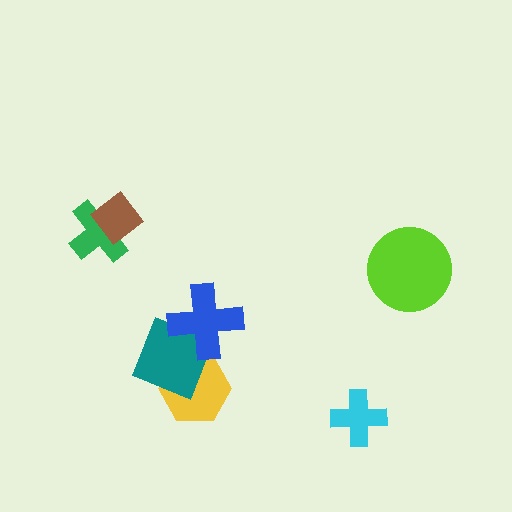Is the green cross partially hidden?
Yes, it is partially covered by another shape.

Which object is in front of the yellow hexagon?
The teal square is in front of the yellow hexagon.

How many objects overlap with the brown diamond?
1 object overlaps with the brown diamond.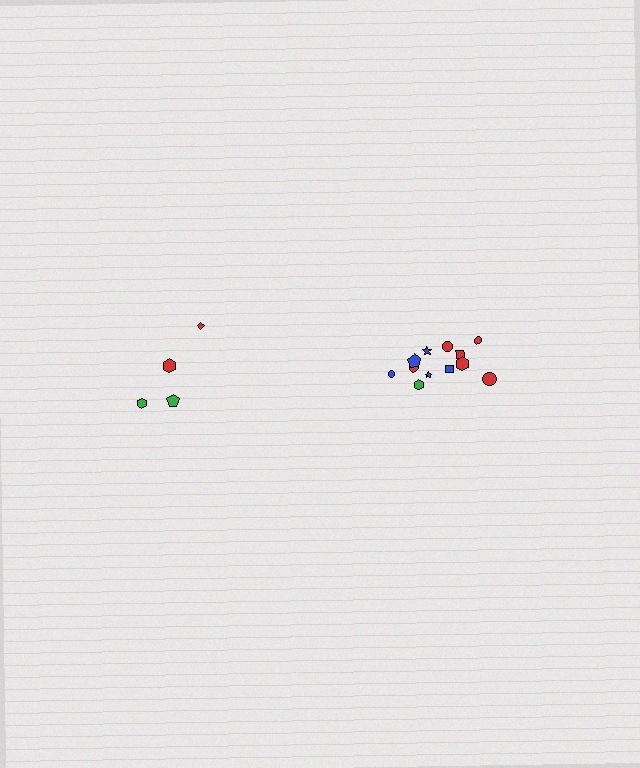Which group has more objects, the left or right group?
The right group.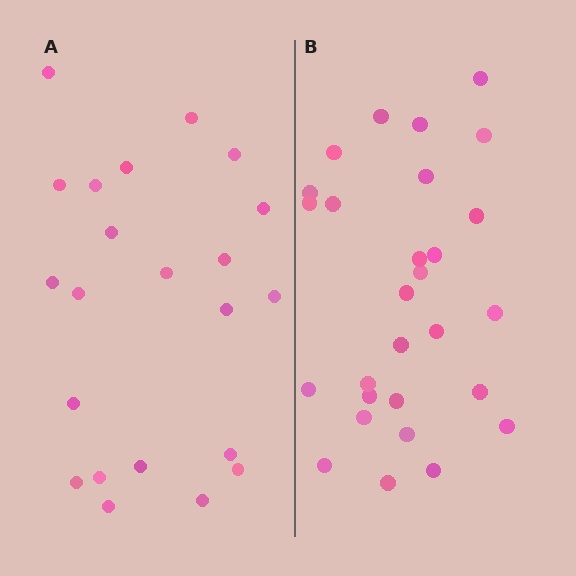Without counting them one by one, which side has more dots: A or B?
Region B (the right region) has more dots.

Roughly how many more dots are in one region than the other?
Region B has about 6 more dots than region A.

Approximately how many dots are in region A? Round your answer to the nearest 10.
About 20 dots. (The exact count is 22, which rounds to 20.)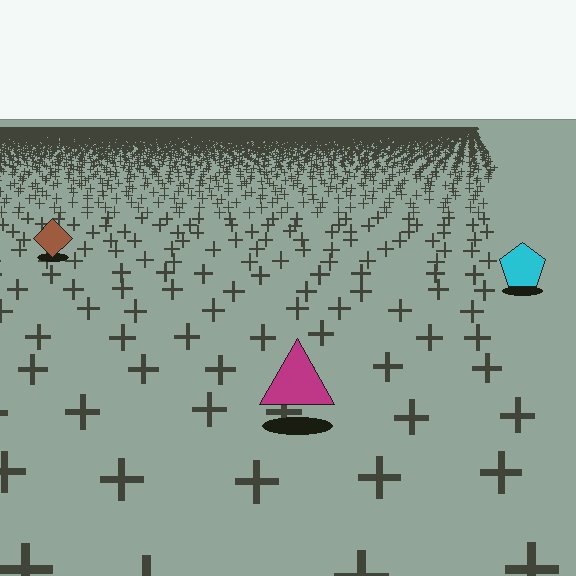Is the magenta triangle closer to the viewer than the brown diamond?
Yes. The magenta triangle is closer — you can tell from the texture gradient: the ground texture is coarser near it.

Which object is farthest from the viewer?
The brown diamond is farthest from the viewer. It appears smaller and the ground texture around it is denser.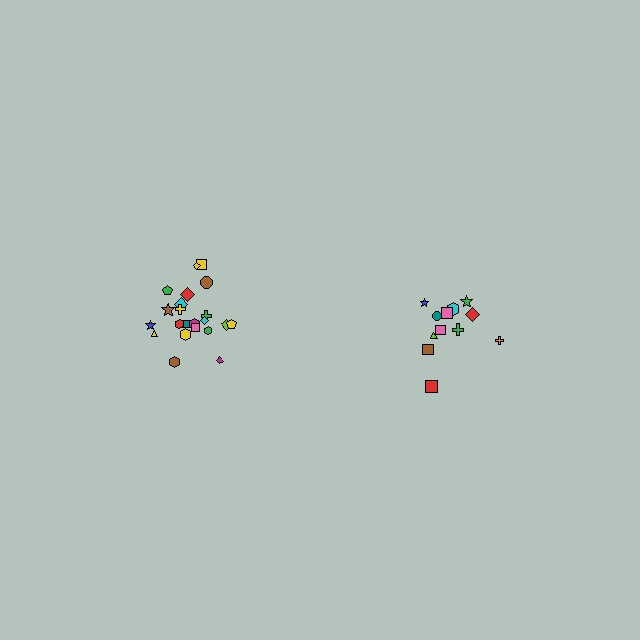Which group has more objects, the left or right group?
The left group.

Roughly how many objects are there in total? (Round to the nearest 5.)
Roughly 35 objects in total.